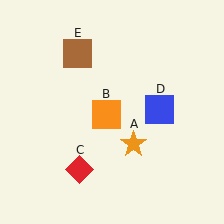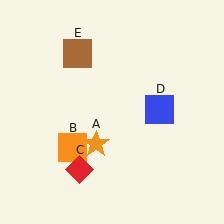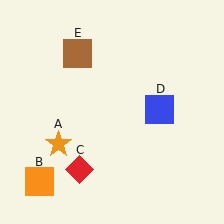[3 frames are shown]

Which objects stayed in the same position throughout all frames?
Red diamond (object C) and blue square (object D) and brown square (object E) remained stationary.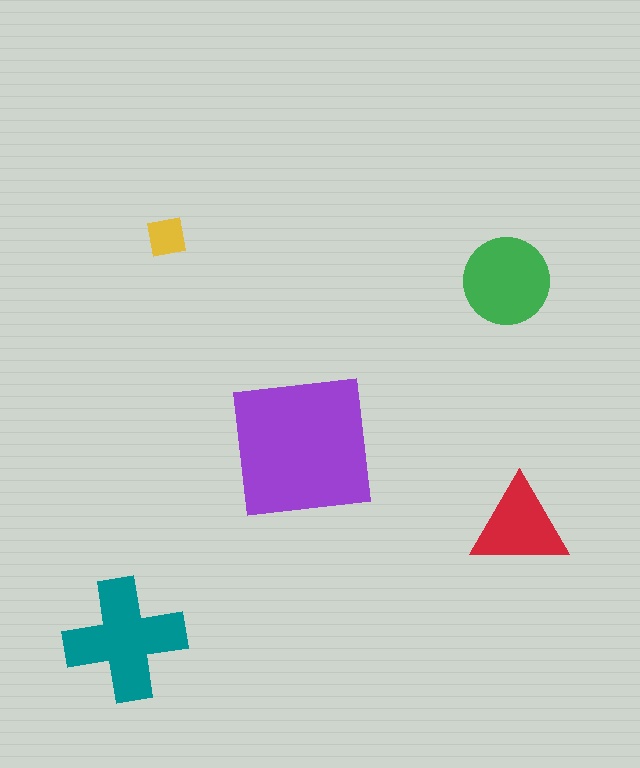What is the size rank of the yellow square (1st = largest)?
5th.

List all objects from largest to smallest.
The purple square, the teal cross, the green circle, the red triangle, the yellow square.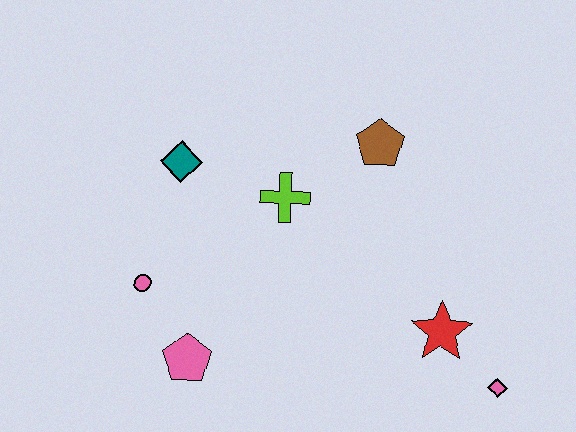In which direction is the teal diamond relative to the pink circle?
The teal diamond is above the pink circle.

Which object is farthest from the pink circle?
The pink diamond is farthest from the pink circle.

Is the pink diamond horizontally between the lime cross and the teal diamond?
No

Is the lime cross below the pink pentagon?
No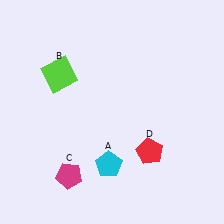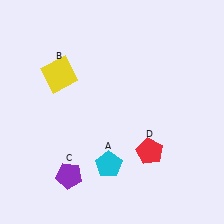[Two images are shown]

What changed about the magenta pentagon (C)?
In Image 1, C is magenta. In Image 2, it changed to purple.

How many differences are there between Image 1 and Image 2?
There are 2 differences between the two images.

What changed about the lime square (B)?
In Image 1, B is lime. In Image 2, it changed to yellow.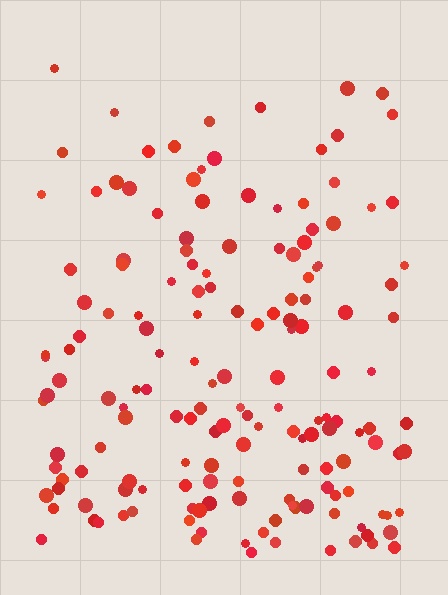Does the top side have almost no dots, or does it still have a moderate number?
Still a moderate number, just noticeably fewer than the bottom.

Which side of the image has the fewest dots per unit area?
The top.